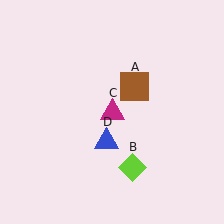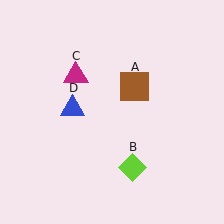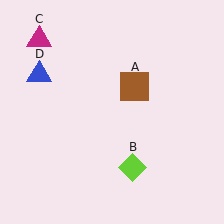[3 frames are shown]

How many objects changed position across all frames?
2 objects changed position: magenta triangle (object C), blue triangle (object D).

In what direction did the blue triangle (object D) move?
The blue triangle (object D) moved up and to the left.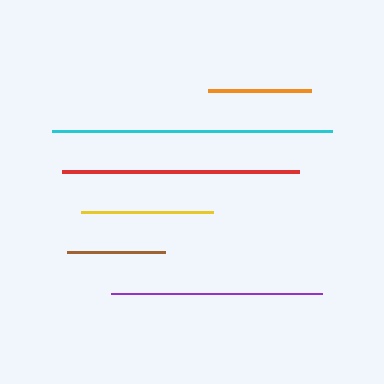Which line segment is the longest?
The cyan line is the longest at approximately 280 pixels.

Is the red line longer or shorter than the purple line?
The red line is longer than the purple line.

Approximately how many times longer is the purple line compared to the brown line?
The purple line is approximately 2.2 times the length of the brown line.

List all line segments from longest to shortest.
From longest to shortest: cyan, red, purple, yellow, orange, brown.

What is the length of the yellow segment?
The yellow segment is approximately 132 pixels long.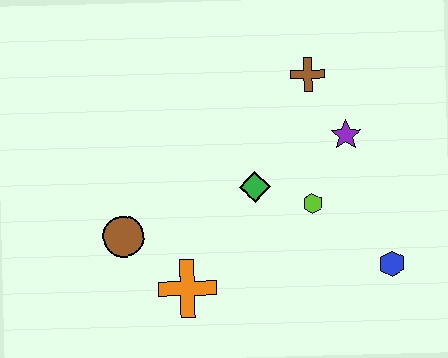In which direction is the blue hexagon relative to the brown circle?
The blue hexagon is to the right of the brown circle.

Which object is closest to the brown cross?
The purple star is closest to the brown cross.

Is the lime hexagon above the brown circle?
Yes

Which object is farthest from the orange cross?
The brown cross is farthest from the orange cross.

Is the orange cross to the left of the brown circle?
No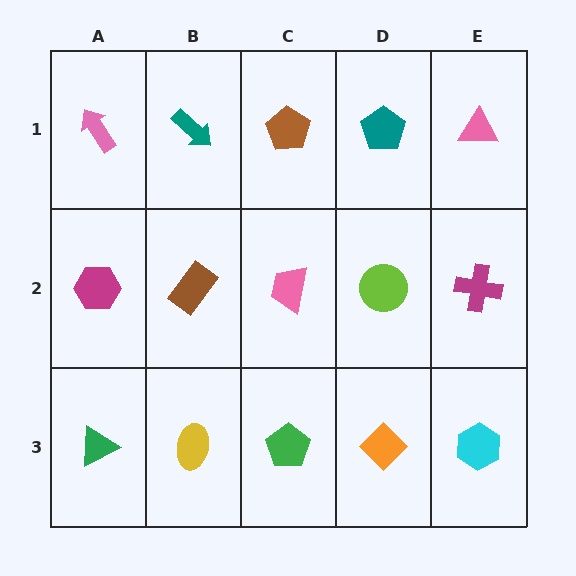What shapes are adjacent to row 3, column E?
A magenta cross (row 2, column E), an orange diamond (row 3, column D).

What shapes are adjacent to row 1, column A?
A magenta hexagon (row 2, column A), a teal arrow (row 1, column B).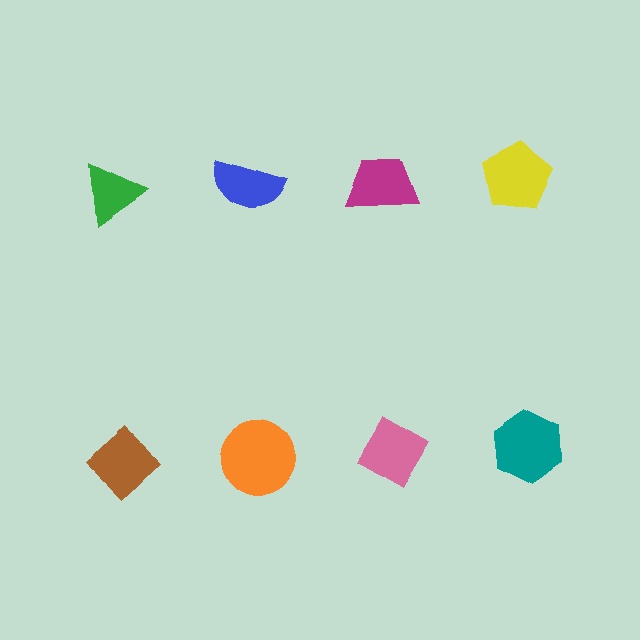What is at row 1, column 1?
A green triangle.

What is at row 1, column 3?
A magenta trapezoid.